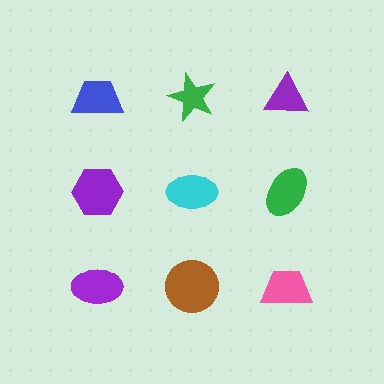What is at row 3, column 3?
A pink trapezoid.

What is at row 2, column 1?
A purple hexagon.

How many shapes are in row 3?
3 shapes.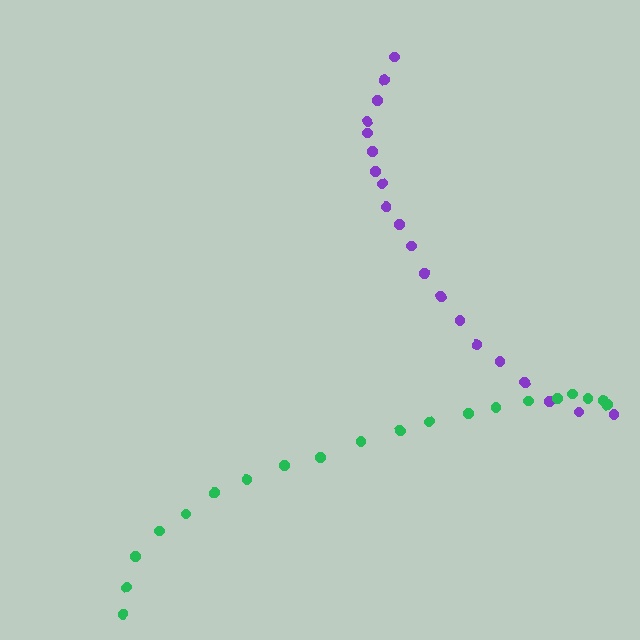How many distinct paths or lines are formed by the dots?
There are 2 distinct paths.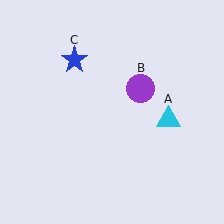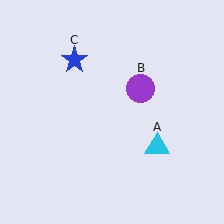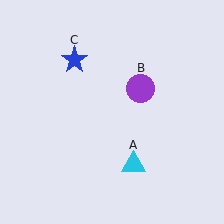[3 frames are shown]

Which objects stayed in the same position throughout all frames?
Purple circle (object B) and blue star (object C) remained stationary.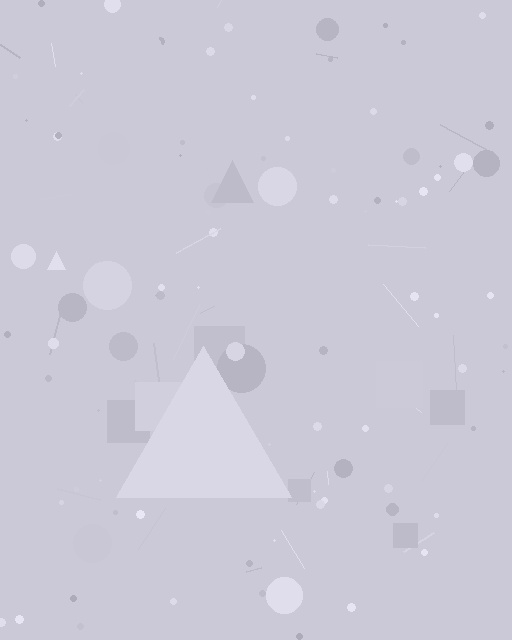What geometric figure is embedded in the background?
A triangle is embedded in the background.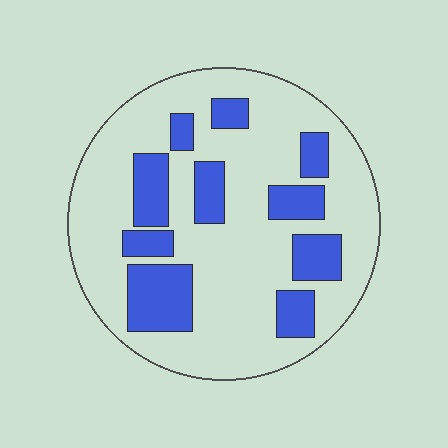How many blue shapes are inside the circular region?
10.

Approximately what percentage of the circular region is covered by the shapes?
Approximately 25%.